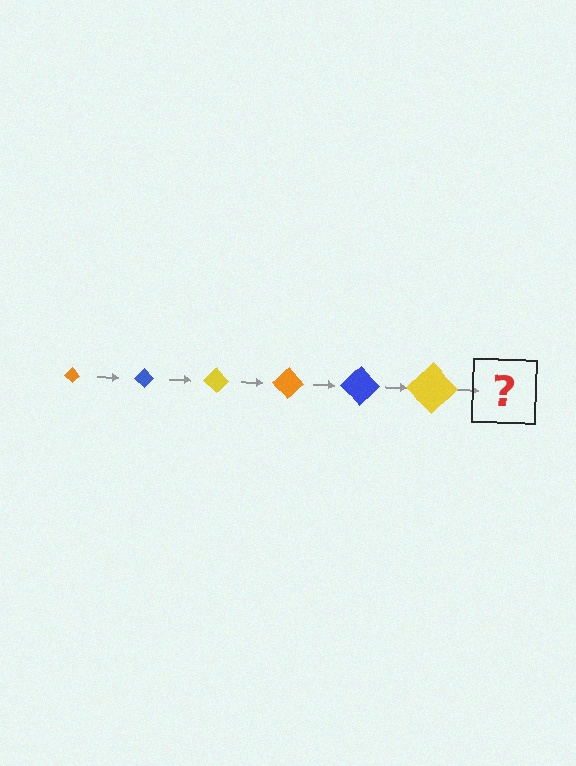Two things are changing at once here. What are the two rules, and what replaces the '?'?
The two rules are that the diamond grows larger each step and the color cycles through orange, blue, and yellow. The '?' should be an orange diamond, larger than the previous one.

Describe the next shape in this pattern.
It should be an orange diamond, larger than the previous one.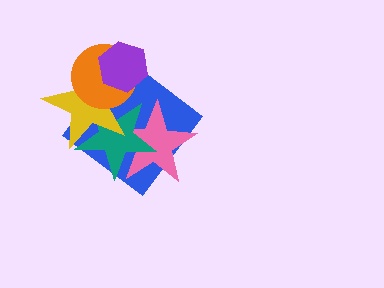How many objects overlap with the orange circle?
4 objects overlap with the orange circle.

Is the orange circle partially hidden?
Yes, it is partially covered by another shape.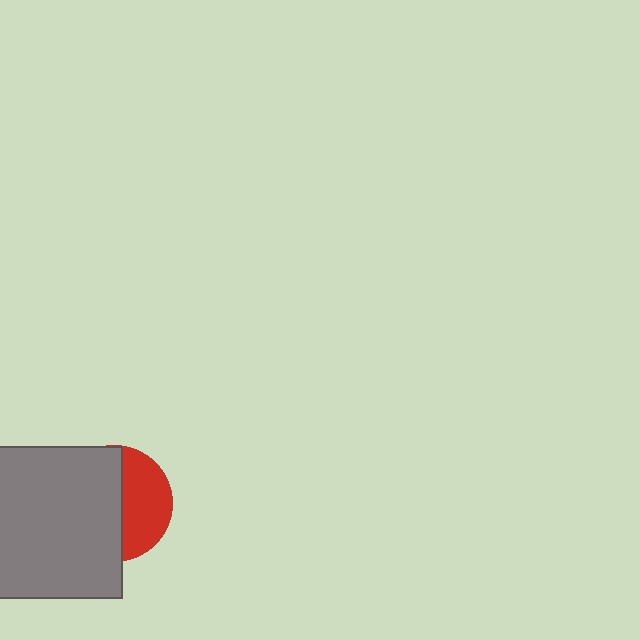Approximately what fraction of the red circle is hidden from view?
Roughly 60% of the red circle is hidden behind the gray square.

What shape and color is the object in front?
The object in front is a gray square.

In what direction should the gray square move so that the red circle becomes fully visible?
The gray square should move left. That is the shortest direction to clear the overlap and leave the red circle fully visible.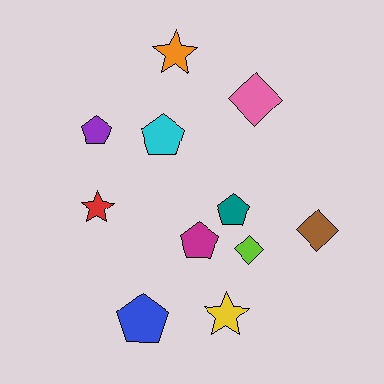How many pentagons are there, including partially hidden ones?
There are 5 pentagons.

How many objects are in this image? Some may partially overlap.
There are 11 objects.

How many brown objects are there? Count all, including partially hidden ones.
There is 1 brown object.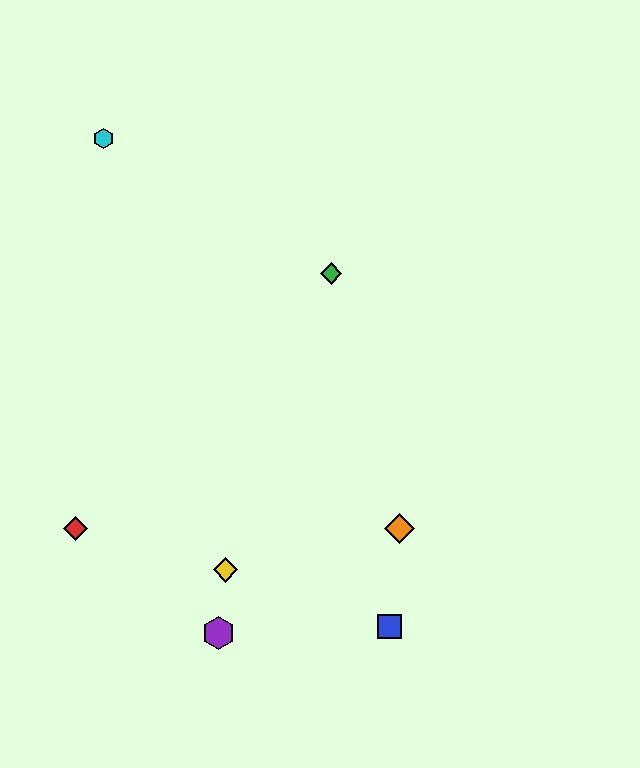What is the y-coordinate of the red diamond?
The red diamond is at y≈528.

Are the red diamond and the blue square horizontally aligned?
No, the red diamond is at y≈528 and the blue square is at y≈627.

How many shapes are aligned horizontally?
2 shapes (the red diamond, the orange diamond) are aligned horizontally.